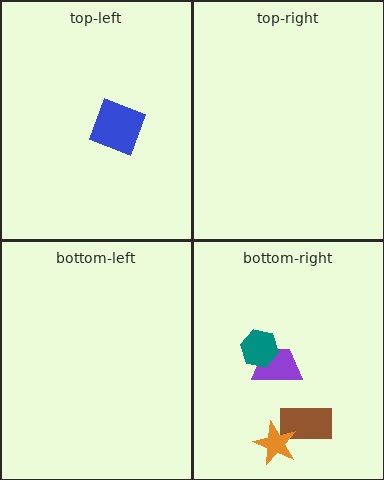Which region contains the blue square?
The top-left region.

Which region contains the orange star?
The bottom-right region.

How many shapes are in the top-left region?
1.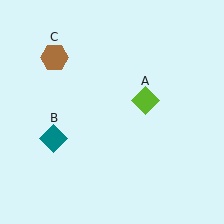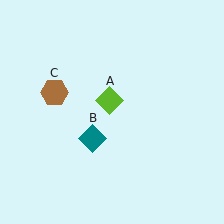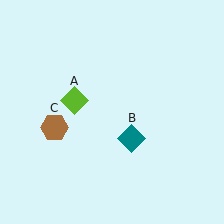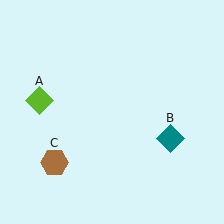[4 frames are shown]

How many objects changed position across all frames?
3 objects changed position: lime diamond (object A), teal diamond (object B), brown hexagon (object C).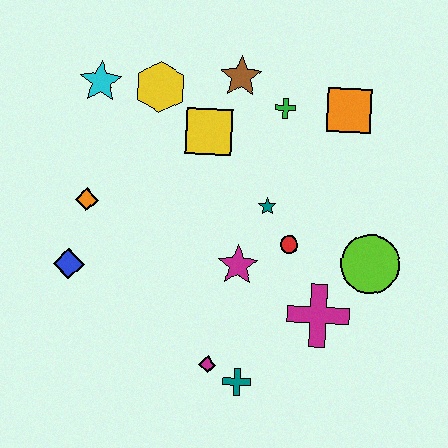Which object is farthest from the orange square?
The blue diamond is farthest from the orange square.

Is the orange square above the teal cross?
Yes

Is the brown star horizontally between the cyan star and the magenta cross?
Yes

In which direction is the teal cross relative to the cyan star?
The teal cross is below the cyan star.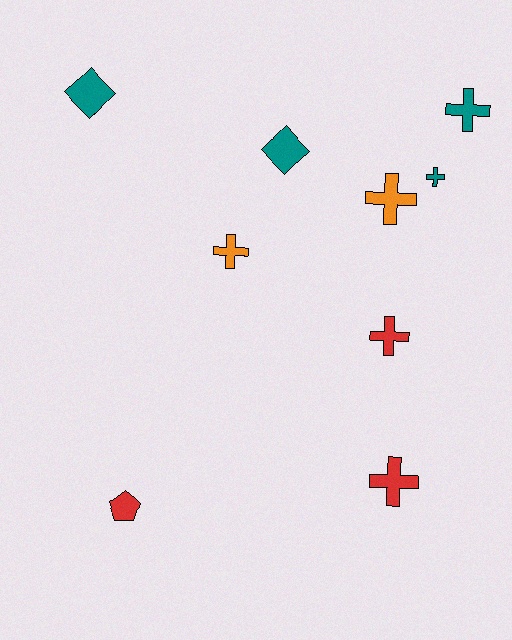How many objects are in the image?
There are 9 objects.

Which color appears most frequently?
Teal, with 4 objects.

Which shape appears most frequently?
Cross, with 6 objects.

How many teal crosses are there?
There are 2 teal crosses.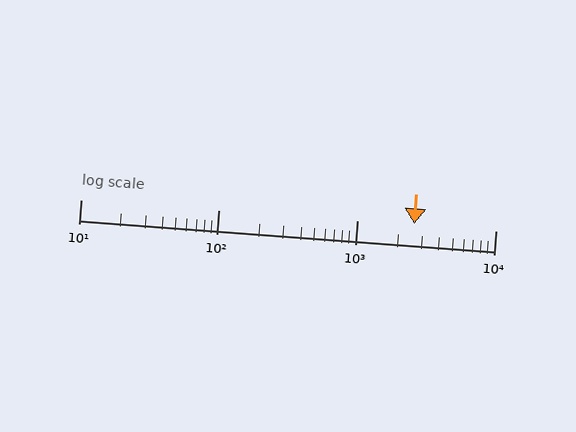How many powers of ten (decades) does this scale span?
The scale spans 3 decades, from 10 to 10000.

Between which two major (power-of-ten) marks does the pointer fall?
The pointer is between 1000 and 10000.